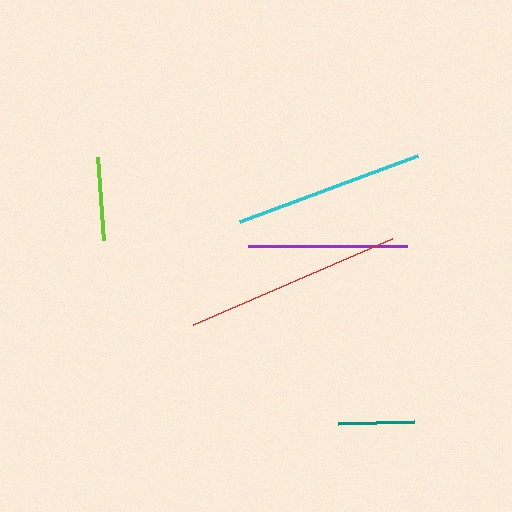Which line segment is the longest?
The red line is the longest at approximately 217 pixels.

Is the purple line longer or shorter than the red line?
The red line is longer than the purple line.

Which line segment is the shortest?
The teal line is the shortest at approximately 76 pixels.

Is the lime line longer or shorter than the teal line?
The lime line is longer than the teal line.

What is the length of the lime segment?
The lime segment is approximately 83 pixels long.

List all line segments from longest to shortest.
From longest to shortest: red, cyan, purple, lime, teal.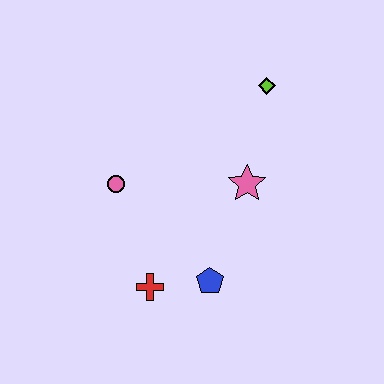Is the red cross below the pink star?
Yes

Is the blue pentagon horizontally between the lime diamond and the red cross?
Yes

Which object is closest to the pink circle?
The red cross is closest to the pink circle.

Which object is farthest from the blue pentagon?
The lime diamond is farthest from the blue pentagon.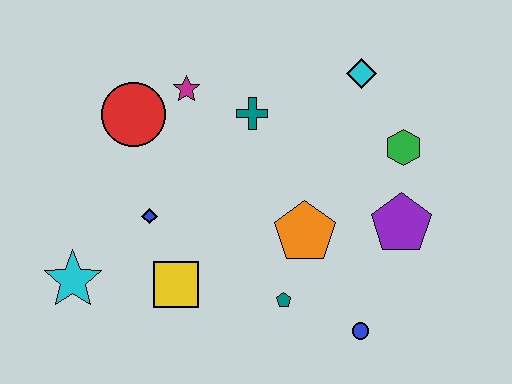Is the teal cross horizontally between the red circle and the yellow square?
No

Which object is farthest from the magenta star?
The blue circle is farthest from the magenta star.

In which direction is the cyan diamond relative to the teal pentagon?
The cyan diamond is above the teal pentagon.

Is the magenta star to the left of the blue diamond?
No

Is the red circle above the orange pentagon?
Yes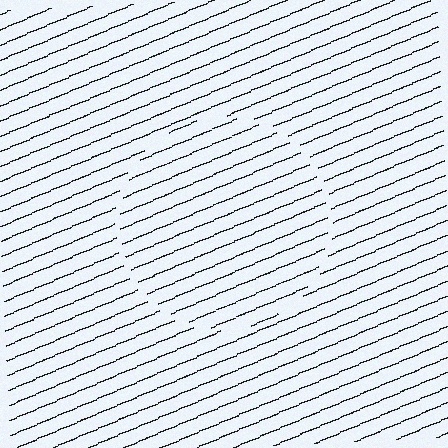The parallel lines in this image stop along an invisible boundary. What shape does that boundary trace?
An illusory circle. The interior of the shape contains the same grating, shifted by half a period — the contour is defined by the phase discontinuity where line-ends from the inner and outer gratings abut.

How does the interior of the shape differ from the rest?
The interior of the shape contains the same grating, shifted by half a period — the contour is defined by the phase discontinuity where line-ends from the inner and outer gratings abut.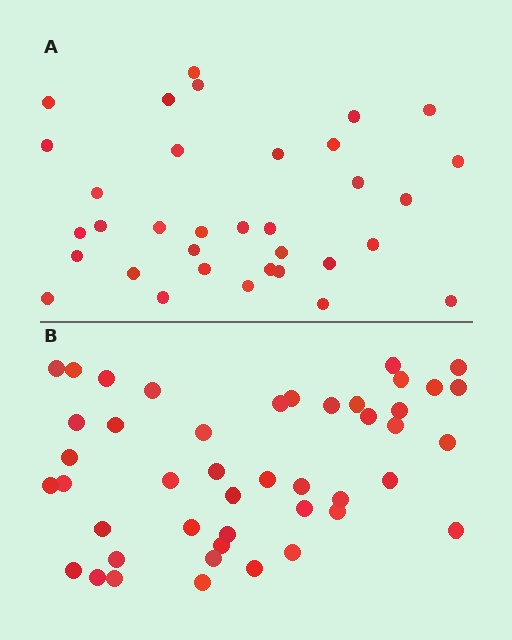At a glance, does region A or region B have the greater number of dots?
Region B (the bottom region) has more dots.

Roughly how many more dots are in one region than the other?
Region B has roughly 12 or so more dots than region A.